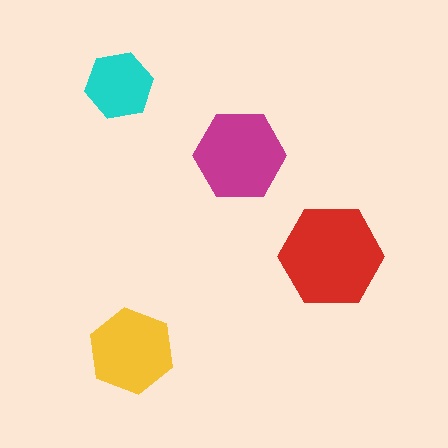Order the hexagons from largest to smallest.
the red one, the magenta one, the yellow one, the cyan one.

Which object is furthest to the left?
The cyan hexagon is leftmost.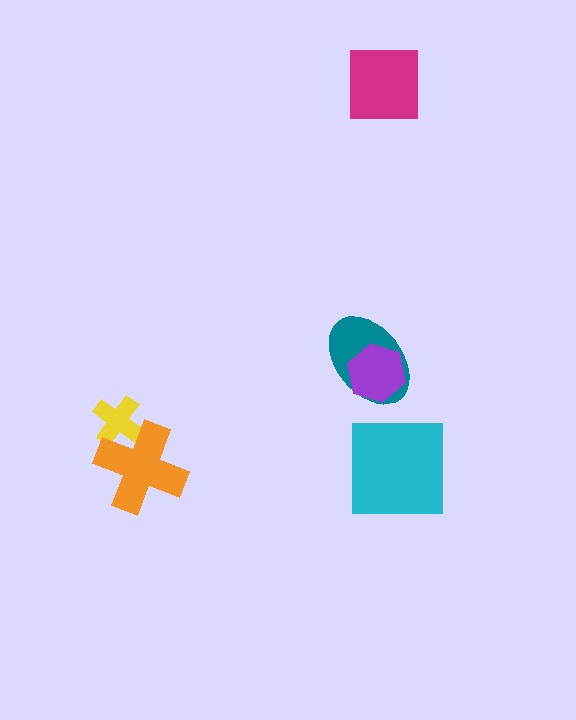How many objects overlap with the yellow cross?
1 object overlaps with the yellow cross.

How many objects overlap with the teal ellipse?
1 object overlaps with the teal ellipse.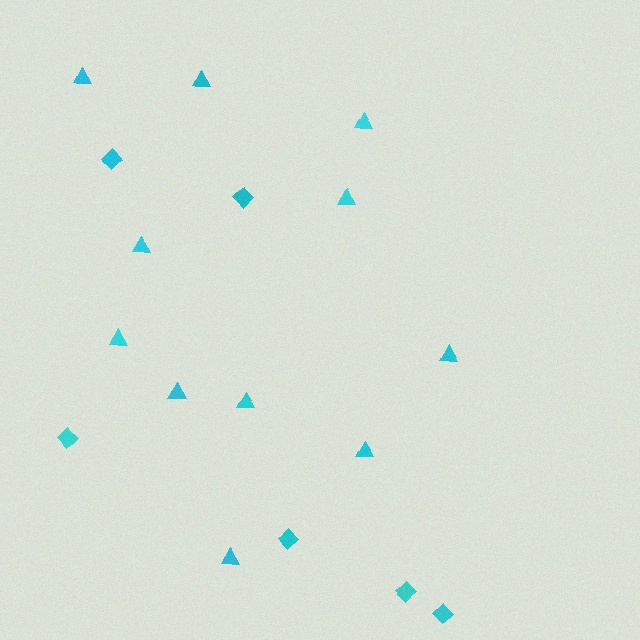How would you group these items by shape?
There are 2 groups: one group of triangles (11) and one group of diamonds (6).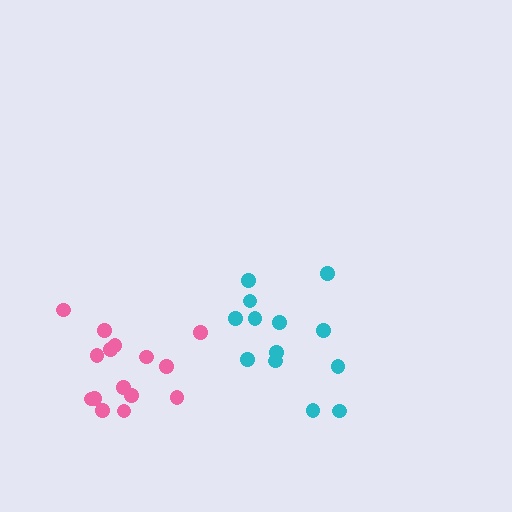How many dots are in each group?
Group 1: 13 dots, Group 2: 15 dots (28 total).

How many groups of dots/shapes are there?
There are 2 groups.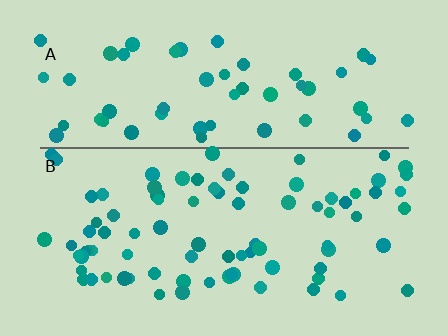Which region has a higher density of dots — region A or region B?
B (the bottom).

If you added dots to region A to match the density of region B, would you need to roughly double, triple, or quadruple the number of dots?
Approximately double.